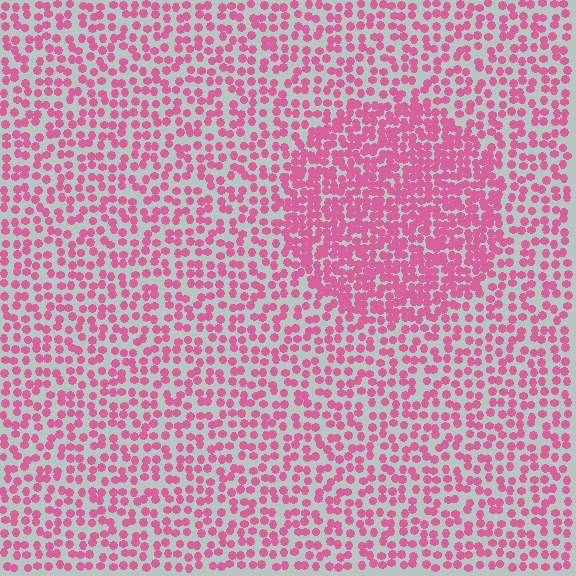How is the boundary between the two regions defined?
The boundary is defined by a change in element density (approximately 1.9x ratio). All elements are the same color, size, and shape.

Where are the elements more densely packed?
The elements are more densely packed inside the circle boundary.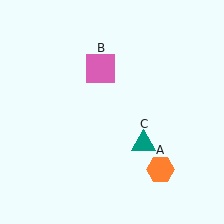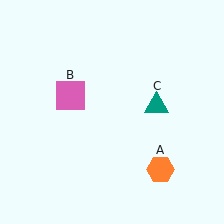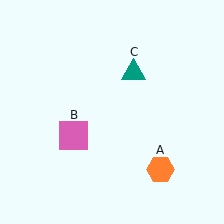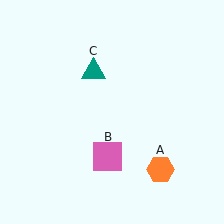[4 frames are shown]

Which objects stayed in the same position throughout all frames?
Orange hexagon (object A) remained stationary.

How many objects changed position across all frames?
2 objects changed position: pink square (object B), teal triangle (object C).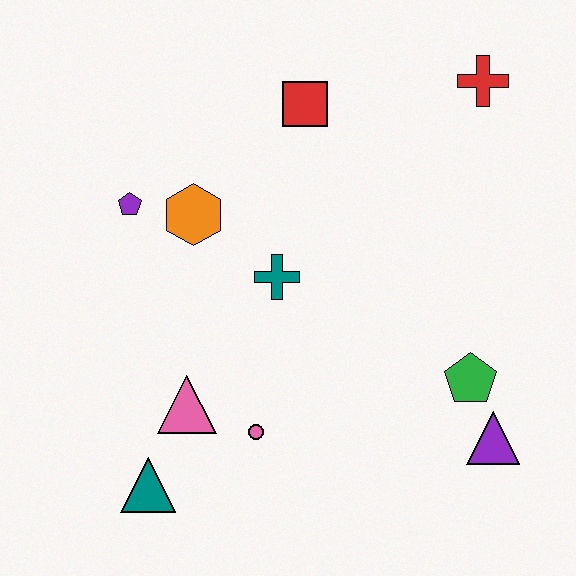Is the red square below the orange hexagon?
No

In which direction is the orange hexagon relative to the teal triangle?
The orange hexagon is above the teal triangle.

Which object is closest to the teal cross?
The orange hexagon is closest to the teal cross.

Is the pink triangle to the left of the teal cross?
Yes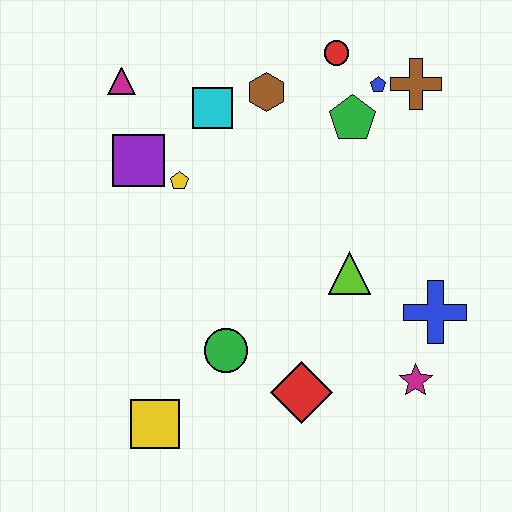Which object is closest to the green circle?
The red diamond is closest to the green circle.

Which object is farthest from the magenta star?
The magenta triangle is farthest from the magenta star.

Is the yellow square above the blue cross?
No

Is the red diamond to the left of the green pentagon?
Yes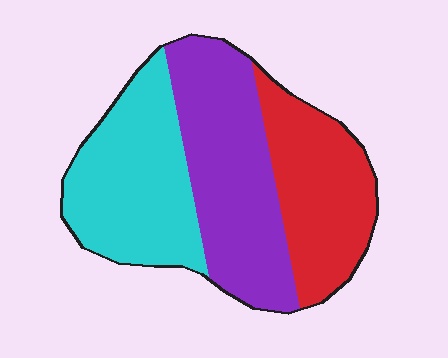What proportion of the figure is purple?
Purple covers roughly 35% of the figure.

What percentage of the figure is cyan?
Cyan covers around 35% of the figure.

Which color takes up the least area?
Red, at roughly 30%.